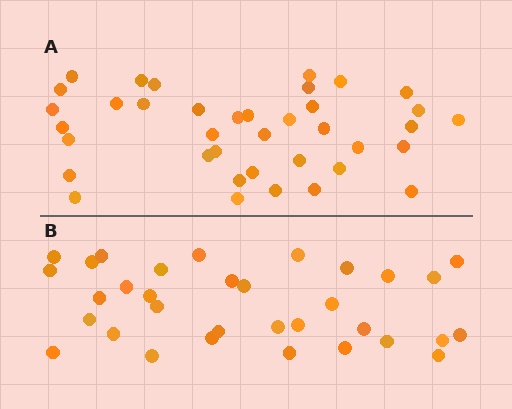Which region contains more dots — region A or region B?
Region A (the top region) has more dots.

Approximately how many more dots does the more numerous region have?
Region A has about 5 more dots than region B.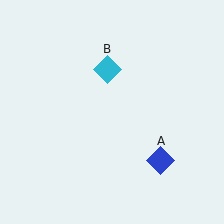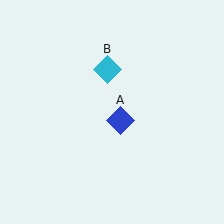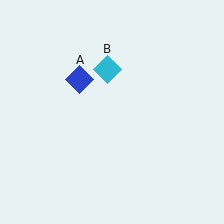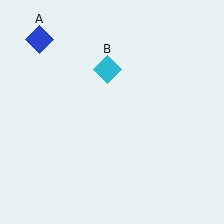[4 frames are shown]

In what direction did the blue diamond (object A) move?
The blue diamond (object A) moved up and to the left.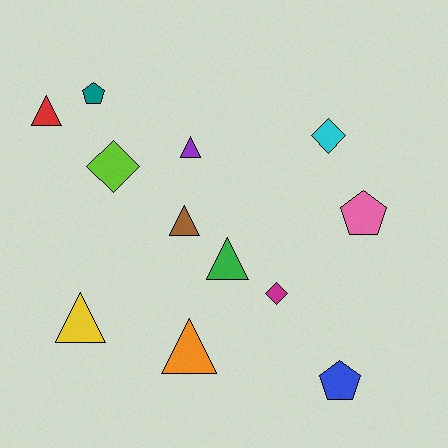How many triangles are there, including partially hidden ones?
There are 6 triangles.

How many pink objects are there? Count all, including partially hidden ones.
There is 1 pink object.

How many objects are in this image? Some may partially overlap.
There are 12 objects.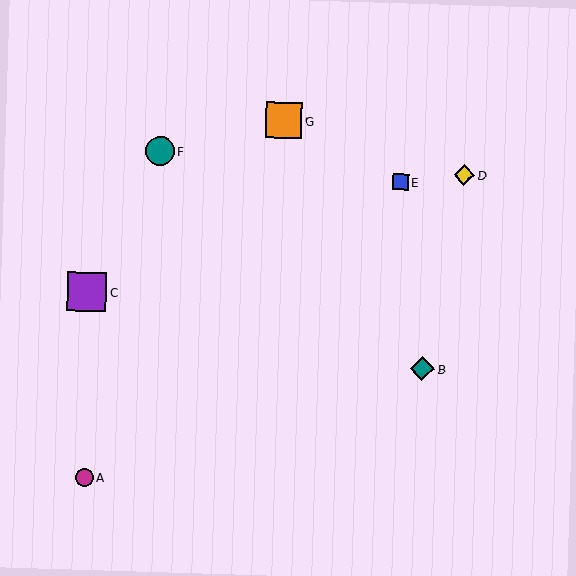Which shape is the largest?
The purple square (labeled C) is the largest.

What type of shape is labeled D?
Shape D is a yellow diamond.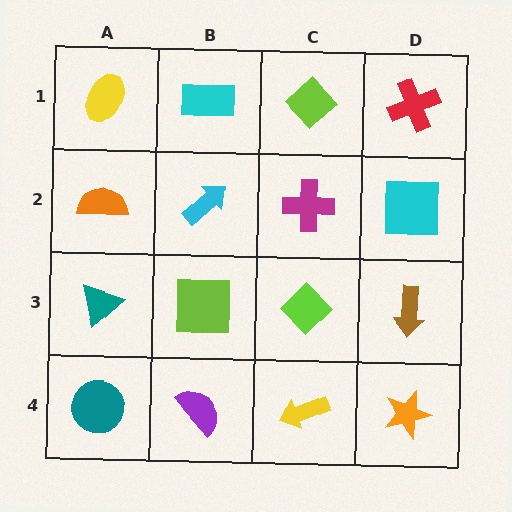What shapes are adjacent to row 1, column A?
An orange semicircle (row 2, column A), a cyan rectangle (row 1, column B).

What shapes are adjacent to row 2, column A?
A yellow ellipse (row 1, column A), a teal triangle (row 3, column A), a cyan arrow (row 2, column B).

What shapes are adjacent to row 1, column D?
A cyan square (row 2, column D), a lime diamond (row 1, column C).